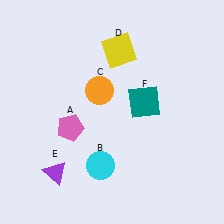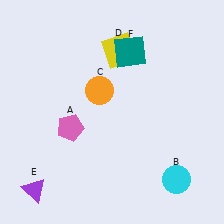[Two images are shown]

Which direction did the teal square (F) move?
The teal square (F) moved up.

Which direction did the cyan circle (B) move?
The cyan circle (B) moved right.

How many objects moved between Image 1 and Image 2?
3 objects moved between the two images.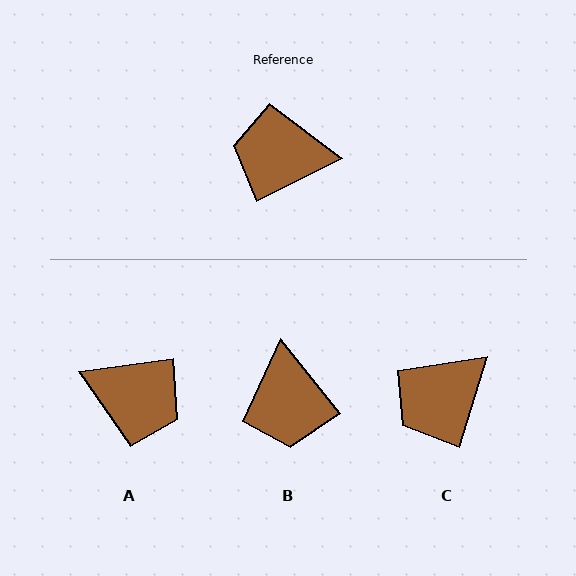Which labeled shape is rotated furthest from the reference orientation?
A, about 161 degrees away.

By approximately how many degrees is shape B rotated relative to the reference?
Approximately 102 degrees counter-clockwise.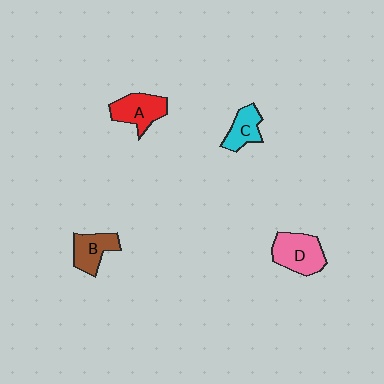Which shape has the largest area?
Shape D (pink).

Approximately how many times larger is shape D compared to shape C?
Approximately 1.5 times.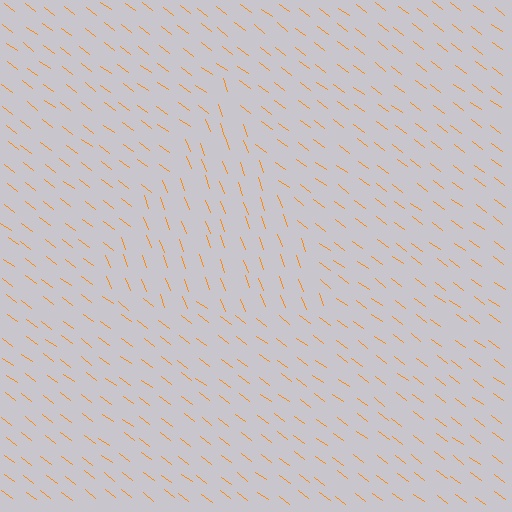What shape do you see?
I see a triangle.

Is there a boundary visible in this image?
Yes, there is a texture boundary formed by a change in line orientation.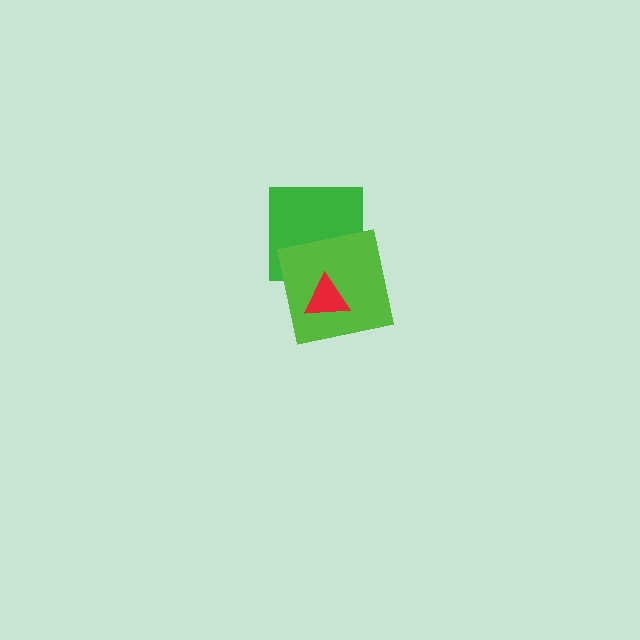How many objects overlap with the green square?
2 objects overlap with the green square.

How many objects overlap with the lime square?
2 objects overlap with the lime square.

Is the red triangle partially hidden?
No, no other shape covers it.